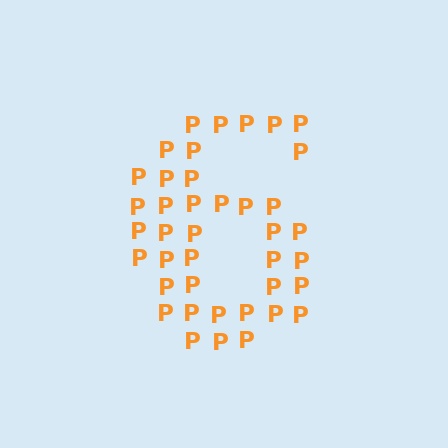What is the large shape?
The large shape is the digit 6.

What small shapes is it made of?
It is made of small letter P's.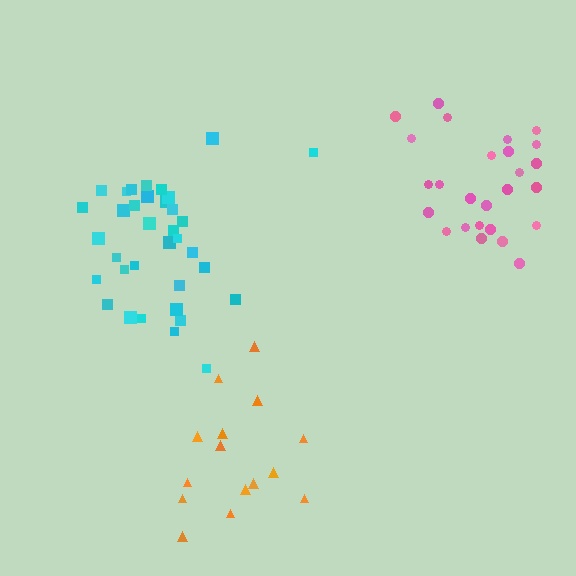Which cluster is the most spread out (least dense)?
Pink.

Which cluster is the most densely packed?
Cyan.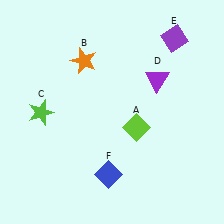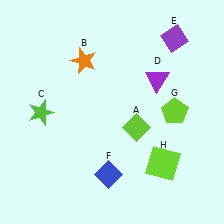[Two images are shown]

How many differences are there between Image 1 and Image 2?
There are 2 differences between the two images.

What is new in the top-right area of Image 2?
A lime pentagon (G) was added in the top-right area of Image 2.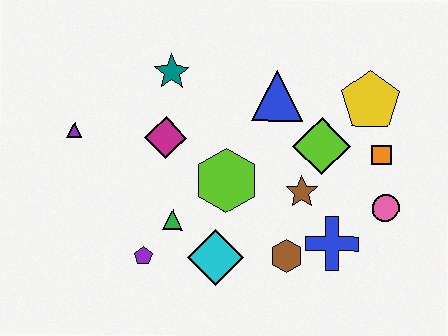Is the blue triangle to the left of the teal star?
No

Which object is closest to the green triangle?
The purple pentagon is closest to the green triangle.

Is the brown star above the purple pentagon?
Yes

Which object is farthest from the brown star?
The purple triangle is farthest from the brown star.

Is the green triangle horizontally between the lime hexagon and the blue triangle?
No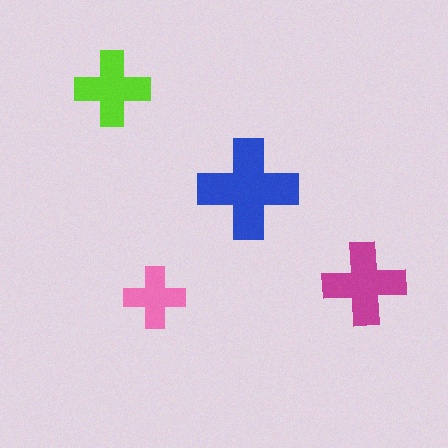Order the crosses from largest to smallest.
the blue one, the magenta one, the lime one, the pink one.